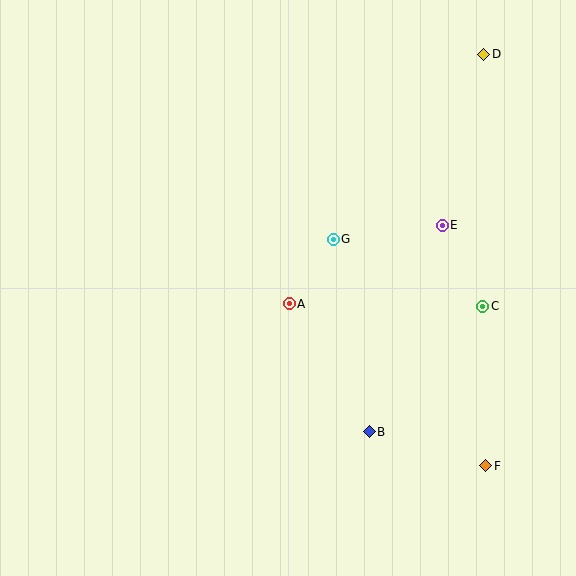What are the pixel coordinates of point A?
Point A is at (289, 304).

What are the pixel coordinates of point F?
Point F is at (486, 466).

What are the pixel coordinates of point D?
Point D is at (484, 54).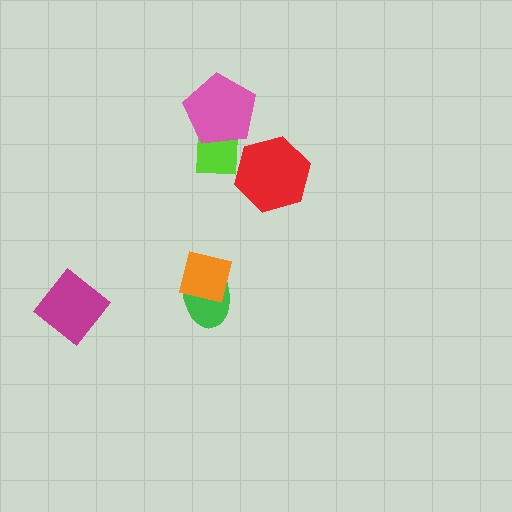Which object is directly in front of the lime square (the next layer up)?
The pink pentagon is directly in front of the lime square.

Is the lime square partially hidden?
Yes, it is partially covered by another shape.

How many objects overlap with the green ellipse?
1 object overlaps with the green ellipse.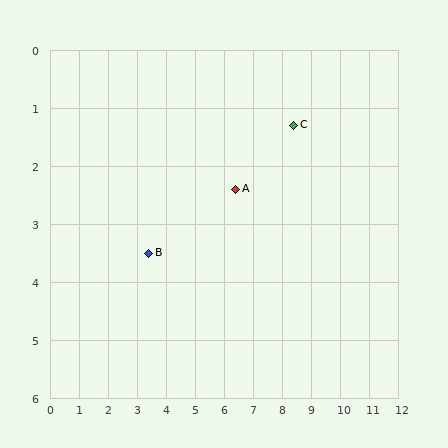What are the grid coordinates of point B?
Point B is at approximately (3.4, 3.5).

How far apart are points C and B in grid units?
Points C and B are about 5.5 grid units apart.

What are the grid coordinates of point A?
Point A is at approximately (6.4, 2.4).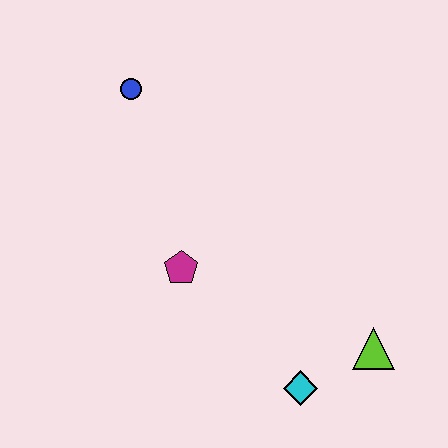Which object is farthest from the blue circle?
The lime triangle is farthest from the blue circle.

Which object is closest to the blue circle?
The magenta pentagon is closest to the blue circle.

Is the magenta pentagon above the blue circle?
No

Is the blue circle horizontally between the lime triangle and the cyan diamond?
No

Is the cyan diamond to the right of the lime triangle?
No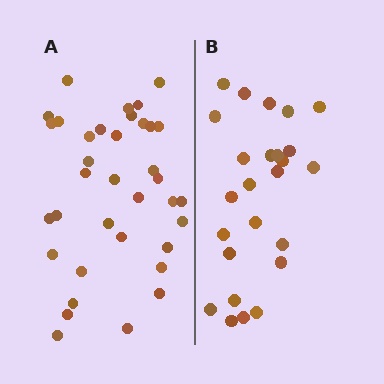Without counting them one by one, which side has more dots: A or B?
Region A (the left region) has more dots.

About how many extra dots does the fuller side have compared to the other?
Region A has roughly 12 or so more dots than region B.